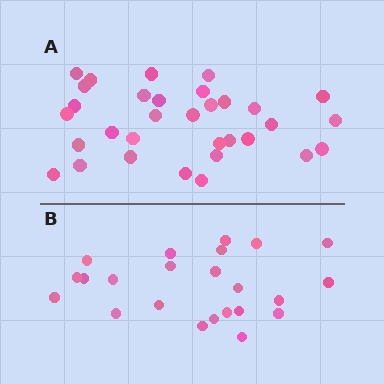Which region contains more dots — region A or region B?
Region A (the top region) has more dots.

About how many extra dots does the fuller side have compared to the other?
Region A has roughly 8 or so more dots than region B.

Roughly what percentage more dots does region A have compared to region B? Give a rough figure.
About 40% more.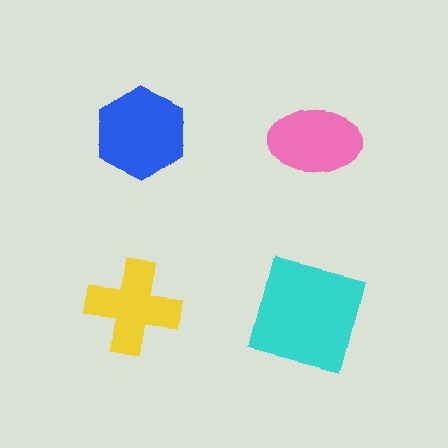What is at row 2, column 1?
A yellow cross.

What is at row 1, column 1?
A blue hexagon.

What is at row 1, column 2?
A pink ellipse.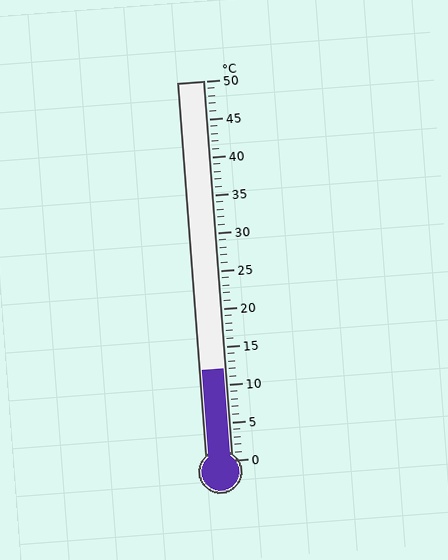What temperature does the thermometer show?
The thermometer shows approximately 12°C.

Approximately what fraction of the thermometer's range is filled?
The thermometer is filled to approximately 25% of its range.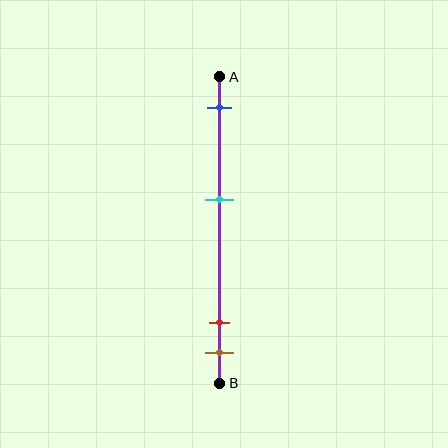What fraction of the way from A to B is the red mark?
The red mark is approximately 80% (0.8) of the way from A to B.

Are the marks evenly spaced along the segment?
No, the marks are not evenly spaced.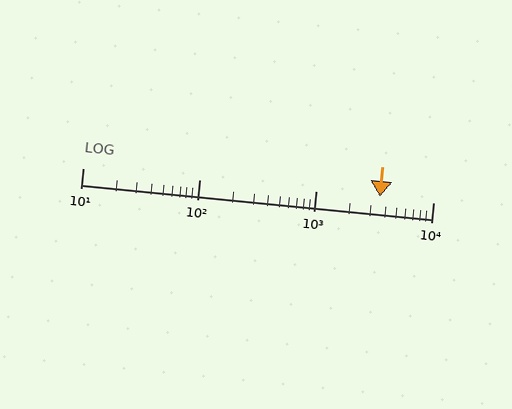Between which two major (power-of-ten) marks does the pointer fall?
The pointer is between 1000 and 10000.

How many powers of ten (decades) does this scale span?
The scale spans 3 decades, from 10 to 10000.